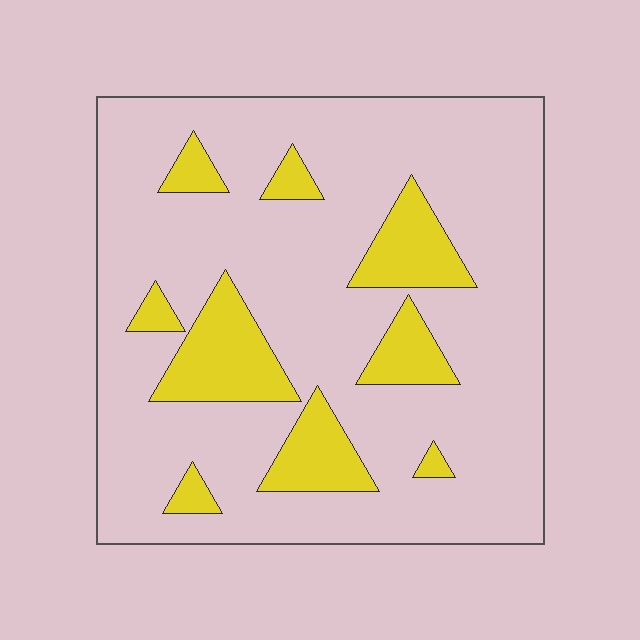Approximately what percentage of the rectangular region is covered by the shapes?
Approximately 20%.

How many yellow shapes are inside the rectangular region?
9.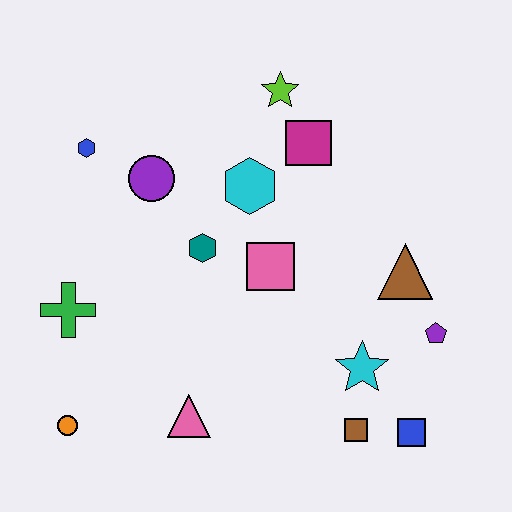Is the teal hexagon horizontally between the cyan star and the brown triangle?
No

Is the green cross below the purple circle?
Yes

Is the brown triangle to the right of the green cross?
Yes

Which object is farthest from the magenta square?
The orange circle is farthest from the magenta square.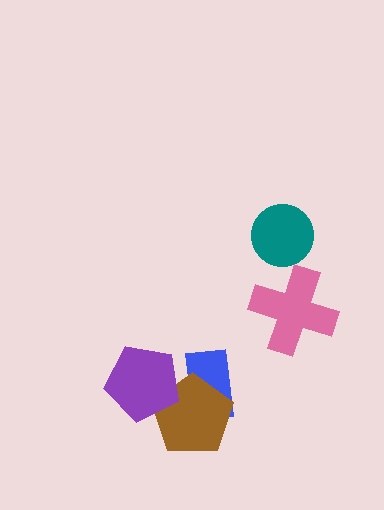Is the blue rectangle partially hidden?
Yes, it is partially covered by another shape.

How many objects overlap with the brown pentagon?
2 objects overlap with the brown pentagon.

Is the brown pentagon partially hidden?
Yes, it is partially covered by another shape.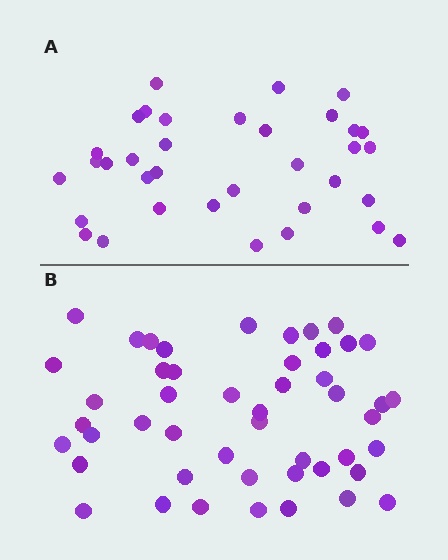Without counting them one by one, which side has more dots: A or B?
Region B (the bottom region) has more dots.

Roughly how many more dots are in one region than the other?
Region B has approximately 15 more dots than region A.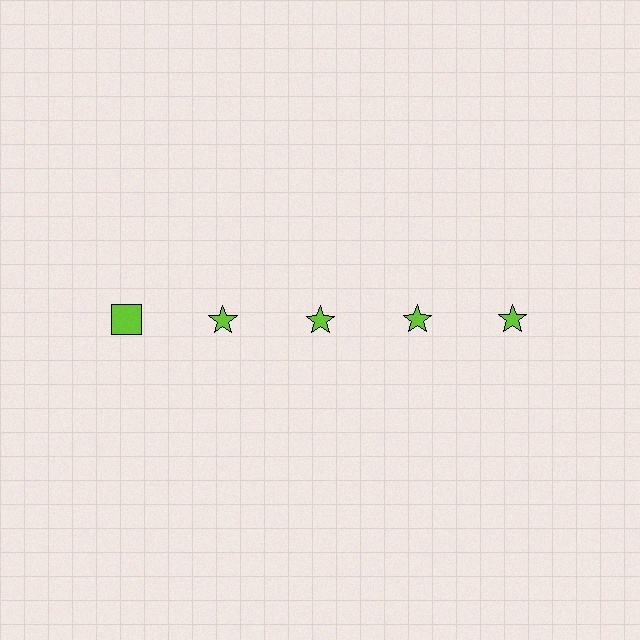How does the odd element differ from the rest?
It has a different shape: square instead of star.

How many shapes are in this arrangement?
There are 5 shapes arranged in a grid pattern.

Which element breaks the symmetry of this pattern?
The lime square in the top row, leftmost column breaks the symmetry. All other shapes are lime stars.